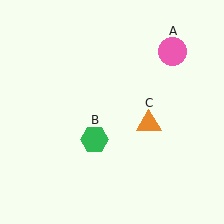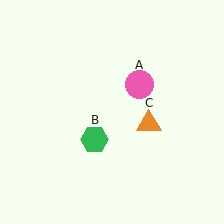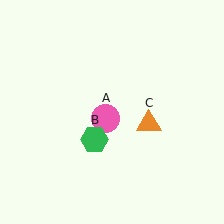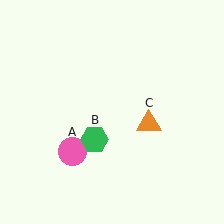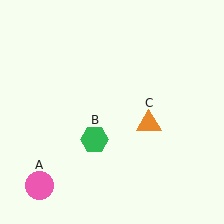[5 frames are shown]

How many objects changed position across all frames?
1 object changed position: pink circle (object A).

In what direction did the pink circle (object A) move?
The pink circle (object A) moved down and to the left.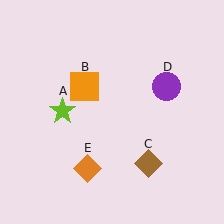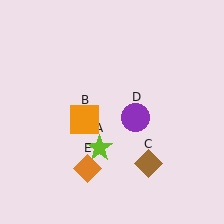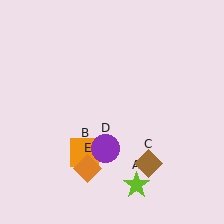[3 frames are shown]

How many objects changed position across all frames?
3 objects changed position: lime star (object A), orange square (object B), purple circle (object D).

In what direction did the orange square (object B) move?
The orange square (object B) moved down.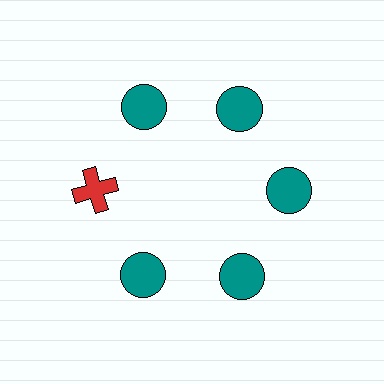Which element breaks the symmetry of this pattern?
The red cross at roughly the 9 o'clock position breaks the symmetry. All other shapes are teal circles.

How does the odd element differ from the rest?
It differs in both color (red instead of teal) and shape (cross instead of circle).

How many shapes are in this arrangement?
There are 6 shapes arranged in a ring pattern.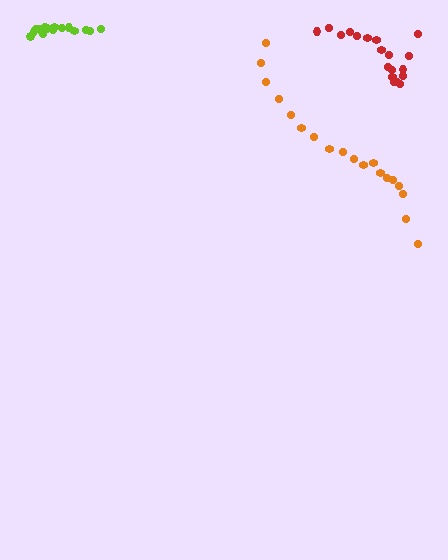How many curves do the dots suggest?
There are 3 distinct paths.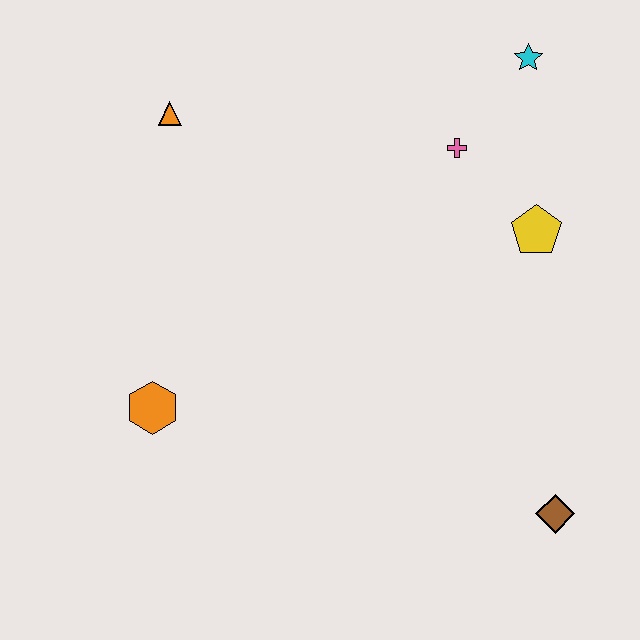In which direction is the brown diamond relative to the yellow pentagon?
The brown diamond is below the yellow pentagon.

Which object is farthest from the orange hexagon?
The cyan star is farthest from the orange hexagon.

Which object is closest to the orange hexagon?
The orange triangle is closest to the orange hexagon.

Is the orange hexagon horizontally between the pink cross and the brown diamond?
No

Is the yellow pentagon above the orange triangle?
No